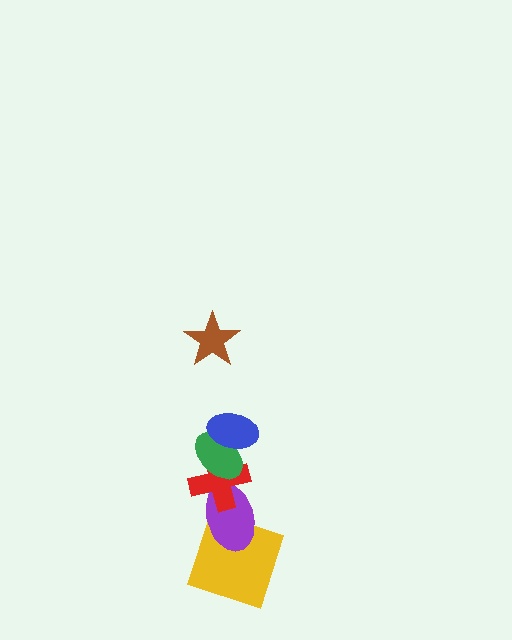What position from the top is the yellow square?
The yellow square is 6th from the top.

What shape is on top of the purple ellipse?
The red cross is on top of the purple ellipse.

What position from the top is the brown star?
The brown star is 1st from the top.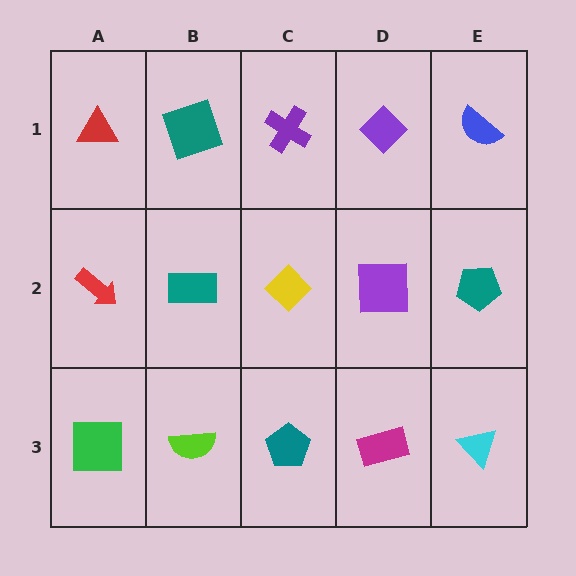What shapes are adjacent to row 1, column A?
A red arrow (row 2, column A), a teal square (row 1, column B).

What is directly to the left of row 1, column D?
A purple cross.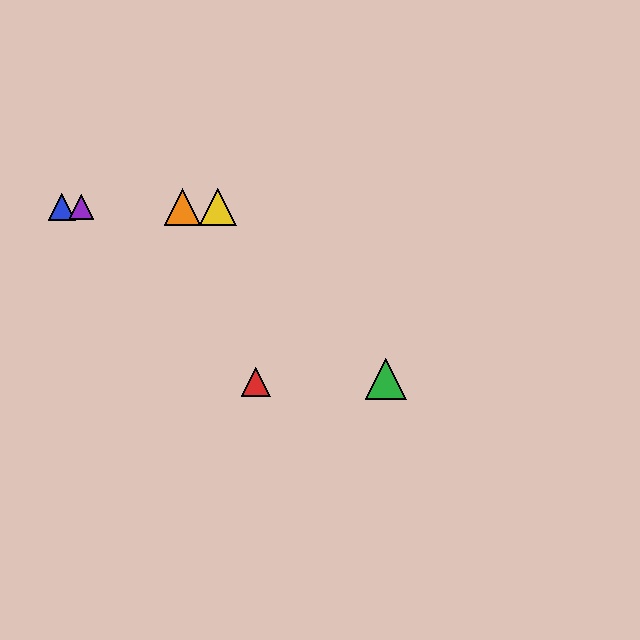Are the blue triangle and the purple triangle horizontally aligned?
Yes, both are at y≈207.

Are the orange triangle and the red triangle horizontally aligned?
No, the orange triangle is at y≈207 and the red triangle is at y≈382.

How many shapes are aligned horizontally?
4 shapes (the blue triangle, the yellow triangle, the purple triangle, the orange triangle) are aligned horizontally.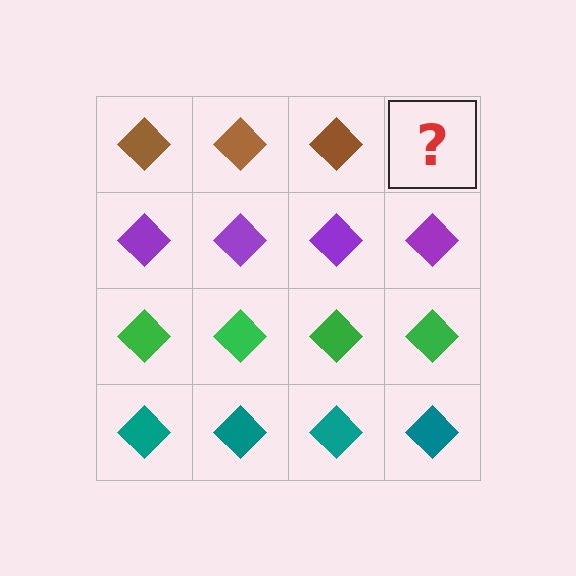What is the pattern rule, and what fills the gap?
The rule is that each row has a consistent color. The gap should be filled with a brown diamond.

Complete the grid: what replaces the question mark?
The question mark should be replaced with a brown diamond.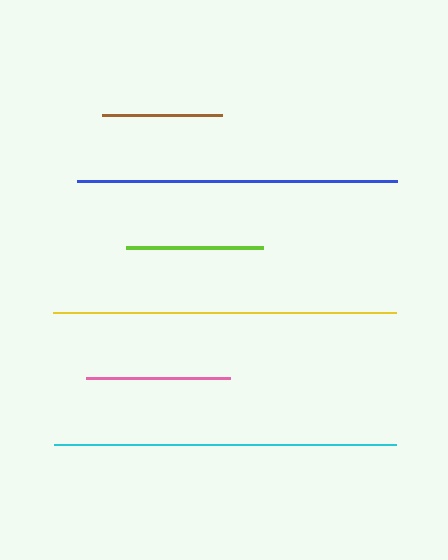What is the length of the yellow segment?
The yellow segment is approximately 343 pixels long.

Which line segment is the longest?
The yellow line is the longest at approximately 343 pixels.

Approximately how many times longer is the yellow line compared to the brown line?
The yellow line is approximately 2.9 times the length of the brown line.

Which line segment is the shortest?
The brown line is the shortest at approximately 120 pixels.